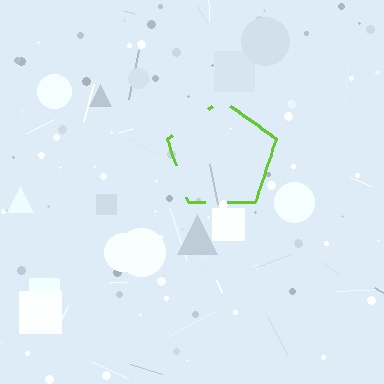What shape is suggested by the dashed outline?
The dashed outline suggests a pentagon.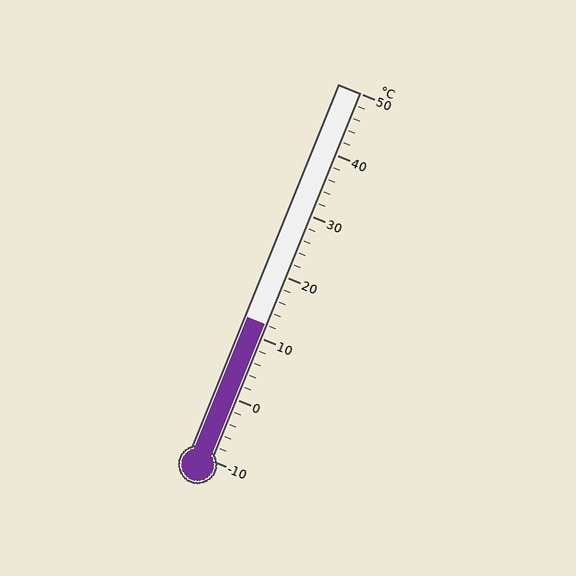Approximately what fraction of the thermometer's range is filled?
The thermometer is filled to approximately 35% of its range.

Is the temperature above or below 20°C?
The temperature is below 20°C.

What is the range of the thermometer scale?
The thermometer scale ranges from -10°C to 50°C.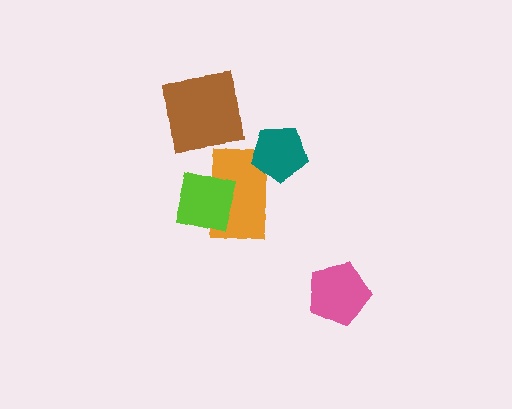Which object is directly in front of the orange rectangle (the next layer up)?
The lime square is directly in front of the orange rectangle.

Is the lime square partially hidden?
No, no other shape covers it.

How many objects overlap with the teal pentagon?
1 object overlaps with the teal pentagon.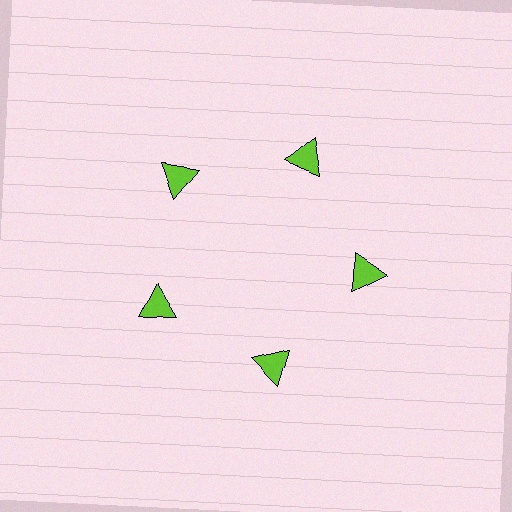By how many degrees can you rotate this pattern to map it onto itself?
The pattern maps onto itself every 72 degrees of rotation.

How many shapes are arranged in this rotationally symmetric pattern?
There are 5 shapes, arranged in 5 groups of 1.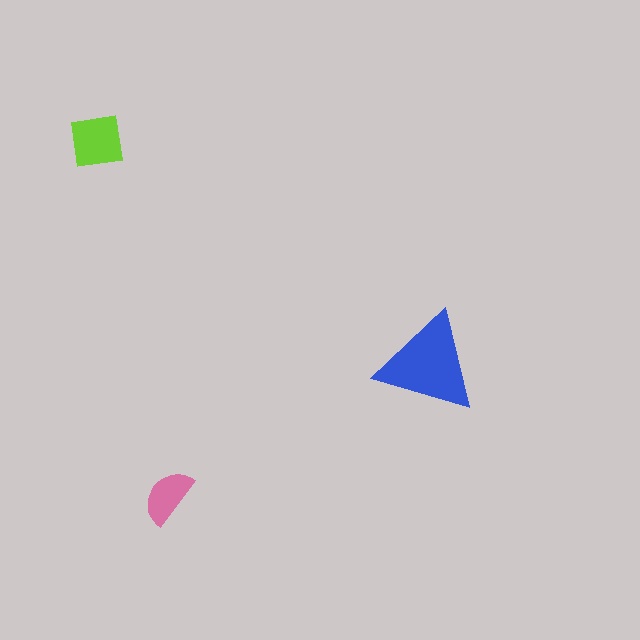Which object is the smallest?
The pink semicircle.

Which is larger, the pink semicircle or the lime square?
The lime square.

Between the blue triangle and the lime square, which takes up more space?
The blue triangle.